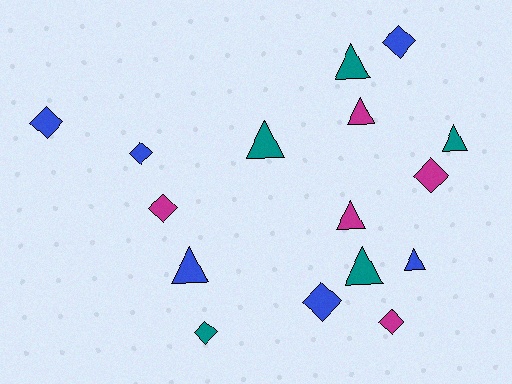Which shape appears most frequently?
Triangle, with 8 objects.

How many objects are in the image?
There are 16 objects.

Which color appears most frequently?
Blue, with 6 objects.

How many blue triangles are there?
There are 2 blue triangles.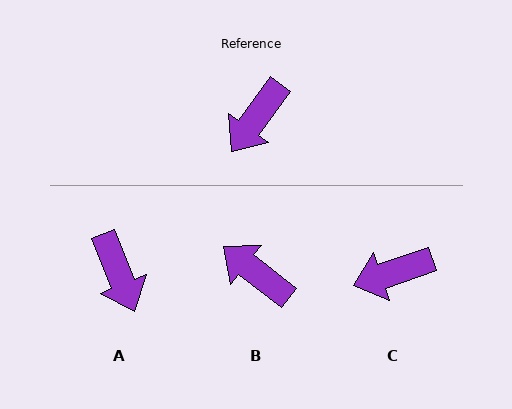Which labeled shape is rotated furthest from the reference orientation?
B, about 92 degrees away.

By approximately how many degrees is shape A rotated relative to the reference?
Approximately 58 degrees counter-clockwise.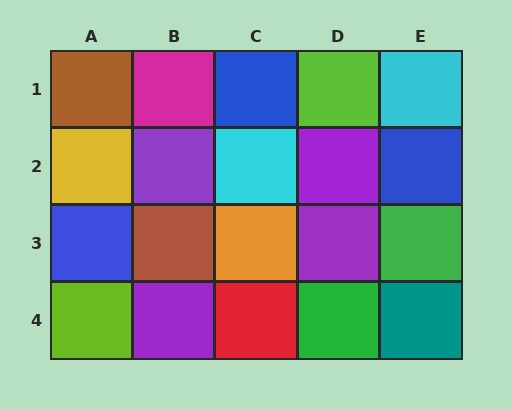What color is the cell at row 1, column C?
Blue.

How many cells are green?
2 cells are green.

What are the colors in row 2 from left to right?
Yellow, purple, cyan, purple, blue.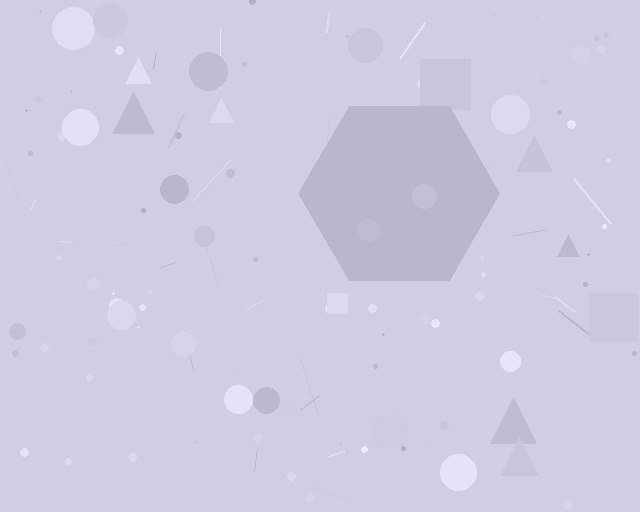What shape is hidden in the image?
A hexagon is hidden in the image.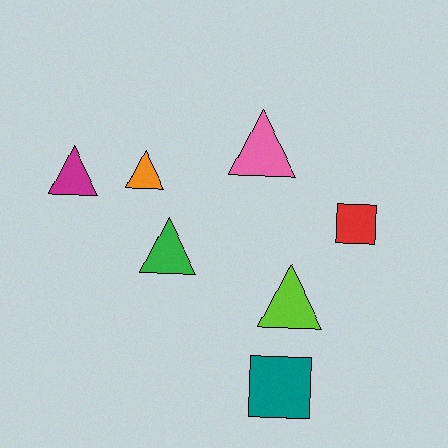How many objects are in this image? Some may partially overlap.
There are 7 objects.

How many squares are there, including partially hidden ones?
There are 2 squares.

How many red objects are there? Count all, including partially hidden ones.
There is 1 red object.